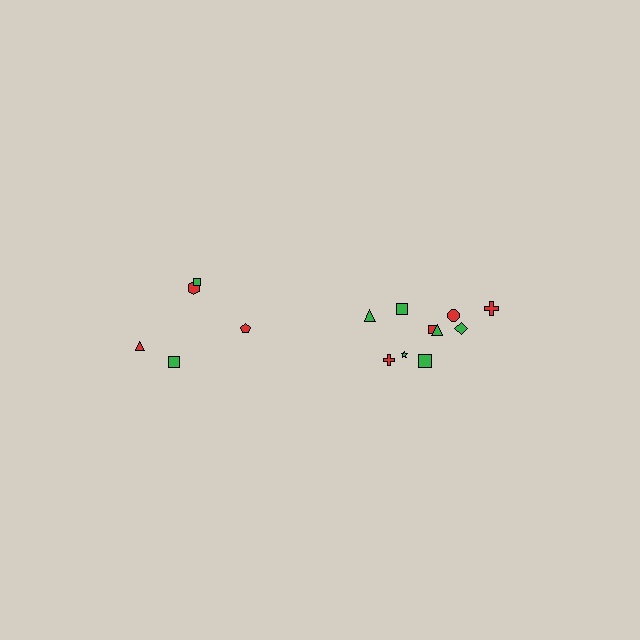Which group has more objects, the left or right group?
The right group.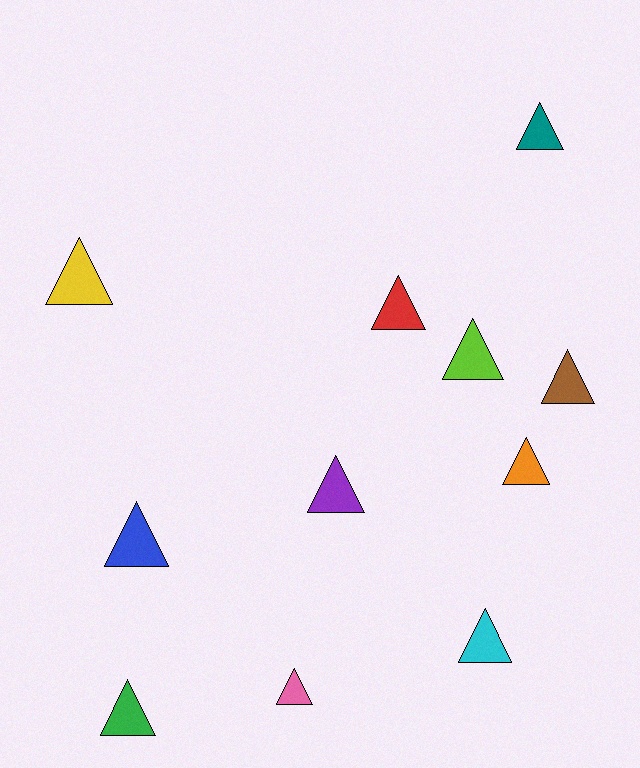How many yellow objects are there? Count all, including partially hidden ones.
There is 1 yellow object.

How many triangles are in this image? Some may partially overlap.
There are 11 triangles.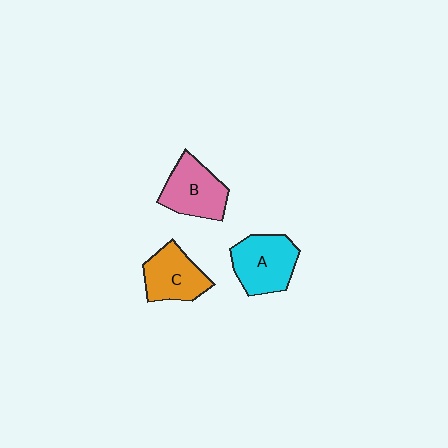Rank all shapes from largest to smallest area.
From largest to smallest: A (cyan), B (pink), C (orange).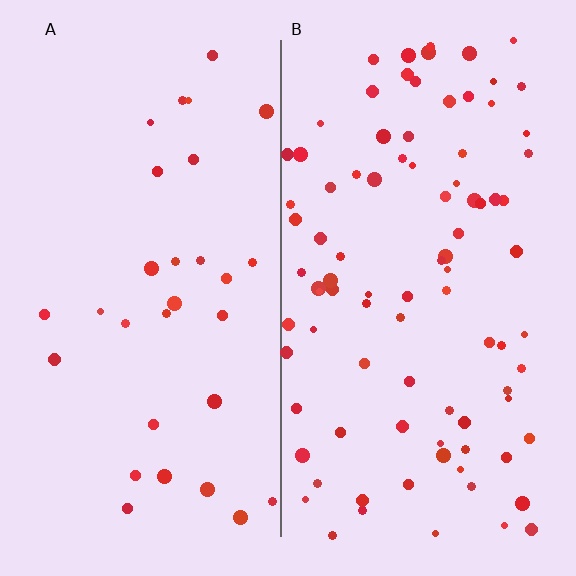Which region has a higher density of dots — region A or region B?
B (the right).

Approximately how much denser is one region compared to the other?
Approximately 3.0× — region B over region A.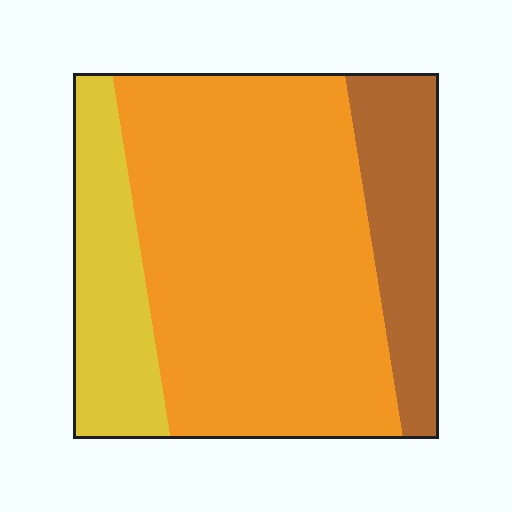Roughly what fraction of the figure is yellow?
Yellow takes up about one fifth (1/5) of the figure.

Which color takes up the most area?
Orange, at roughly 65%.